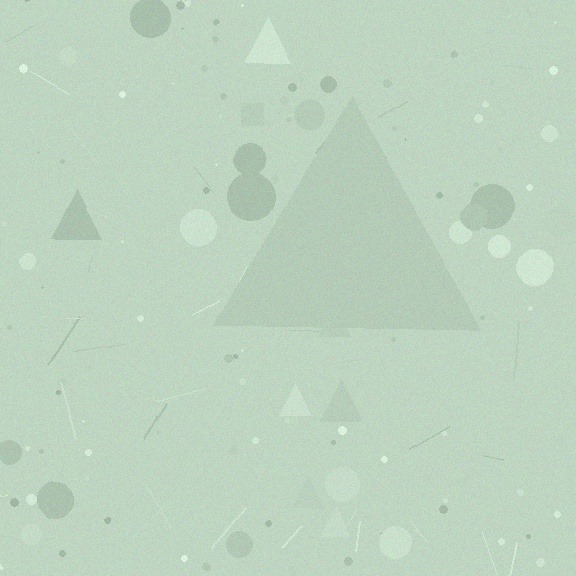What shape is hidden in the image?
A triangle is hidden in the image.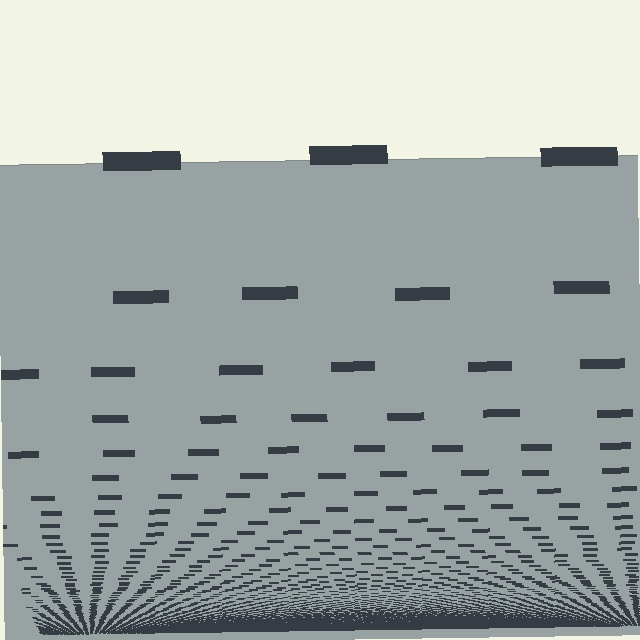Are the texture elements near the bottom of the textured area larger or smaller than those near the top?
Smaller. The gradient is inverted — elements near the bottom are smaller and denser.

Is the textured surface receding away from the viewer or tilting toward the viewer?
The surface appears to tilt toward the viewer. Texture elements get larger and sparser toward the top.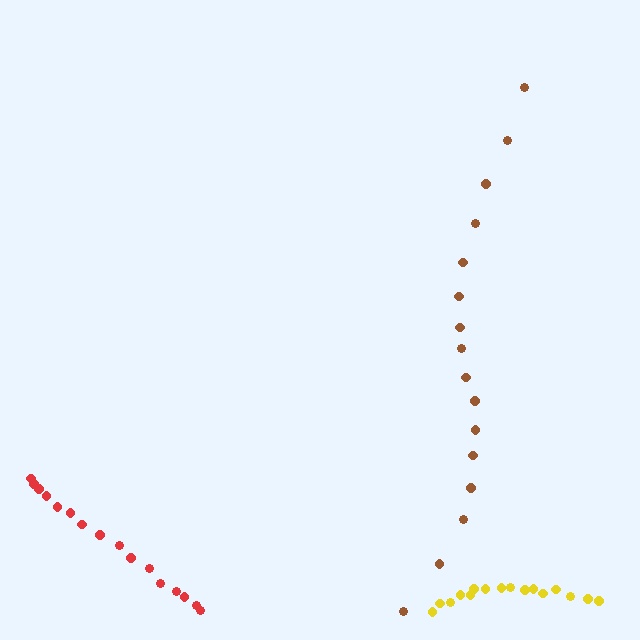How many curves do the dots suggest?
There are 3 distinct paths.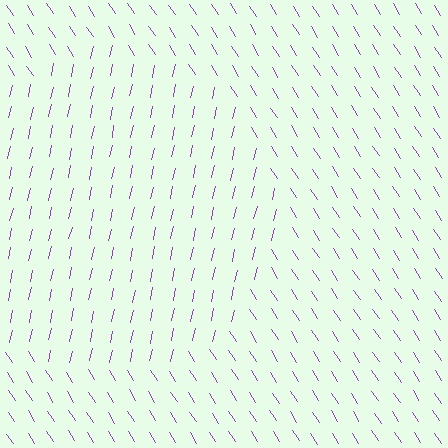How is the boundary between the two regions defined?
The boundary is defined purely by a change in line orientation (approximately 45 degrees difference). All lines are the same color and thickness.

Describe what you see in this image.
The image is filled with small purple line segments. A circle region in the image has lines oriented differently from the surrounding lines, creating a visible texture boundary.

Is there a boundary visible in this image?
Yes, there is a texture boundary formed by a change in line orientation.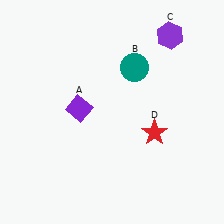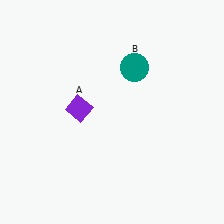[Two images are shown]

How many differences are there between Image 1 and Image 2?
There are 2 differences between the two images.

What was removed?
The purple hexagon (C), the red star (D) were removed in Image 2.